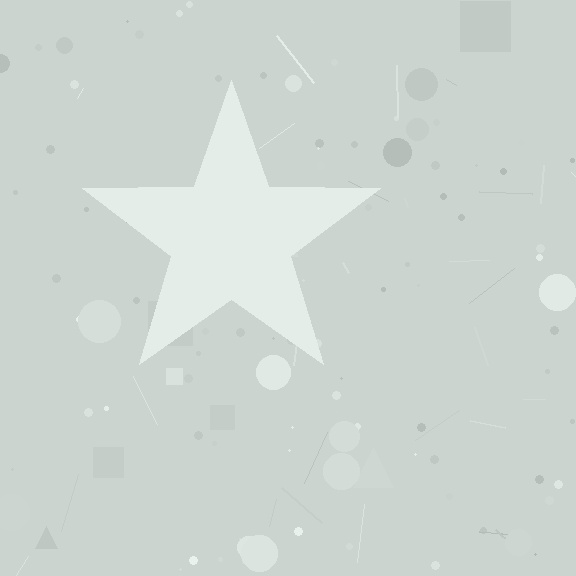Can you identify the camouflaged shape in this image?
The camouflaged shape is a star.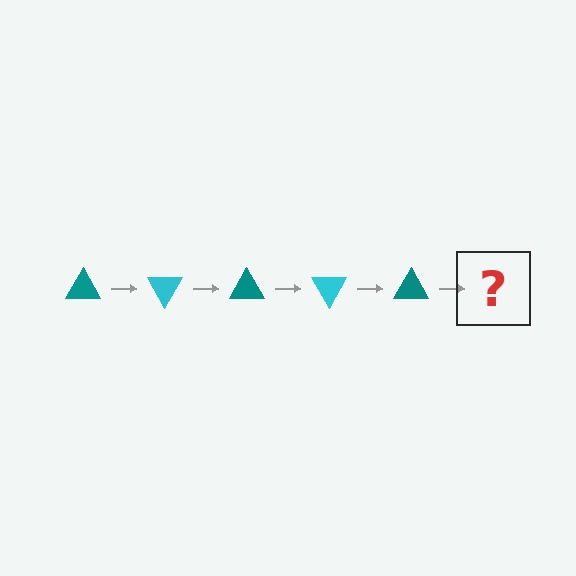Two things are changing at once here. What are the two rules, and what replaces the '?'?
The two rules are that it rotates 60 degrees each step and the color cycles through teal and cyan. The '?' should be a cyan triangle, rotated 300 degrees from the start.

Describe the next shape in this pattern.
It should be a cyan triangle, rotated 300 degrees from the start.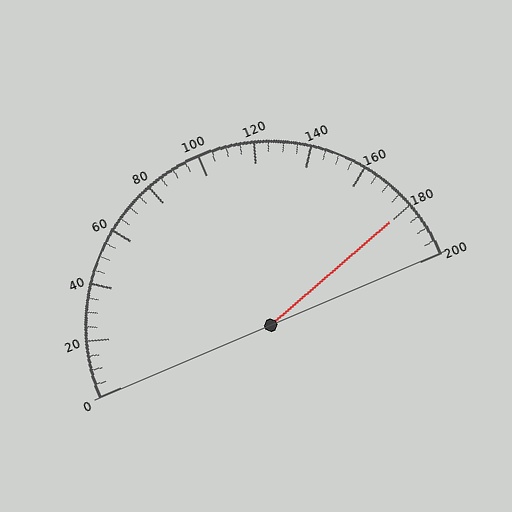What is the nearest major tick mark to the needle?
The nearest major tick mark is 180.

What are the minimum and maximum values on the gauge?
The gauge ranges from 0 to 200.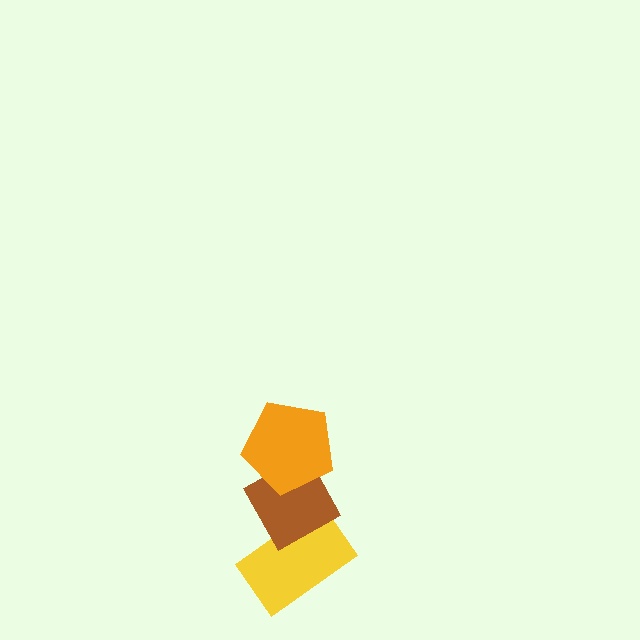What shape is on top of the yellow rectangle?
The brown diamond is on top of the yellow rectangle.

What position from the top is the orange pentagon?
The orange pentagon is 1st from the top.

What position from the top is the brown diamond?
The brown diamond is 2nd from the top.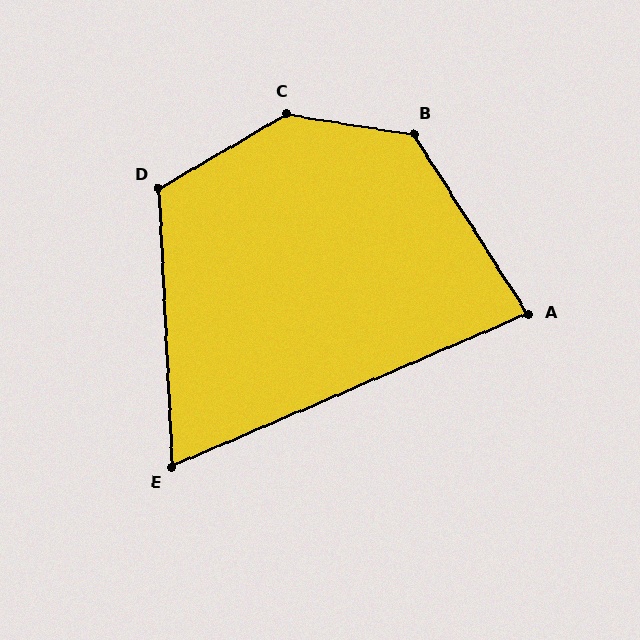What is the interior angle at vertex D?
Approximately 117 degrees (obtuse).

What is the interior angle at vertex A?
Approximately 81 degrees (acute).